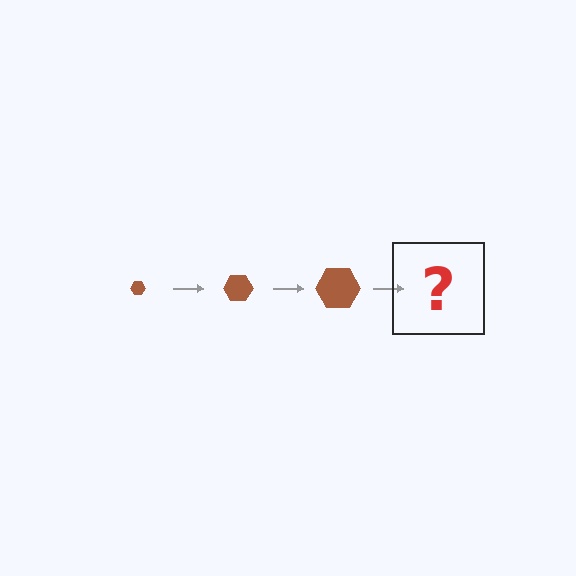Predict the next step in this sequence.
The next step is a brown hexagon, larger than the previous one.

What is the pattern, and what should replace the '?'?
The pattern is that the hexagon gets progressively larger each step. The '?' should be a brown hexagon, larger than the previous one.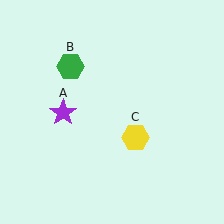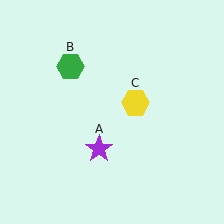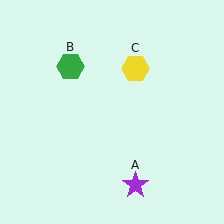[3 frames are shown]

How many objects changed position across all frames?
2 objects changed position: purple star (object A), yellow hexagon (object C).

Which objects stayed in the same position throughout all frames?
Green hexagon (object B) remained stationary.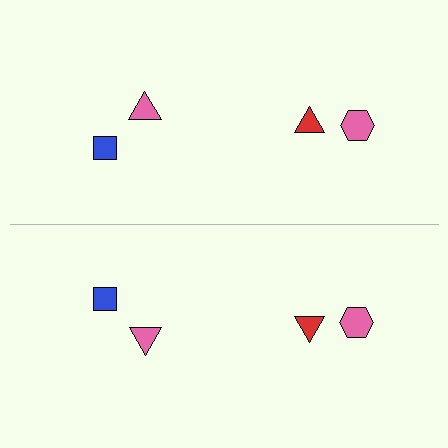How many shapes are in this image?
There are 8 shapes in this image.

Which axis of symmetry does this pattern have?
The pattern has a horizontal axis of symmetry running through the center of the image.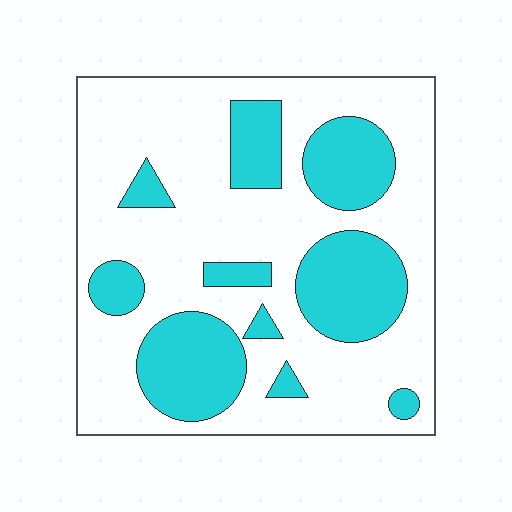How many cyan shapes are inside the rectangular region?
10.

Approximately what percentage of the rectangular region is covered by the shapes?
Approximately 30%.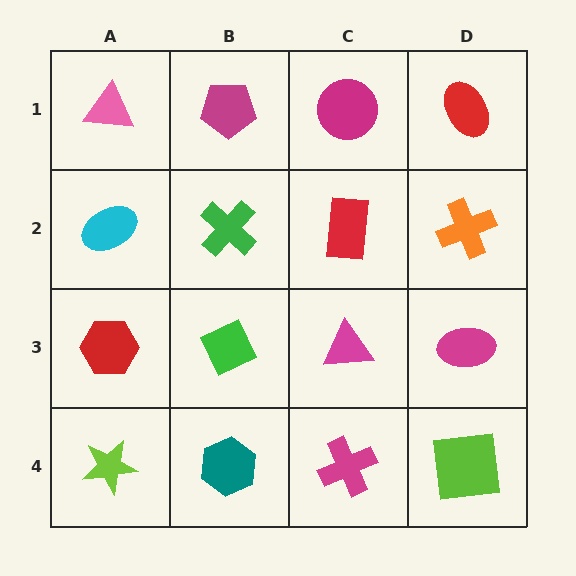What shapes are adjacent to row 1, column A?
A cyan ellipse (row 2, column A), a magenta pentagon (row 1, column B).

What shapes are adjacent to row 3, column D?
An orange cross (row 2, column D), a lime square (row 4, column D), a magenta triangle (row 3, column C).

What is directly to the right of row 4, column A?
A teal hexagon.